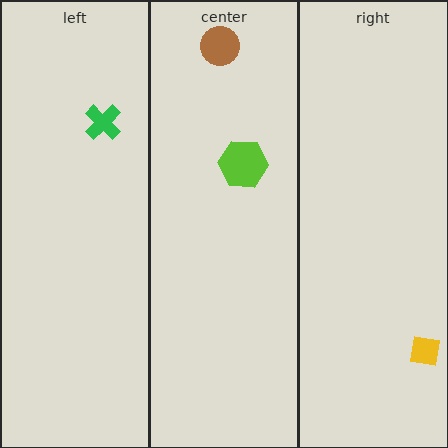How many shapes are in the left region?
1.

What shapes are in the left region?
The green cross.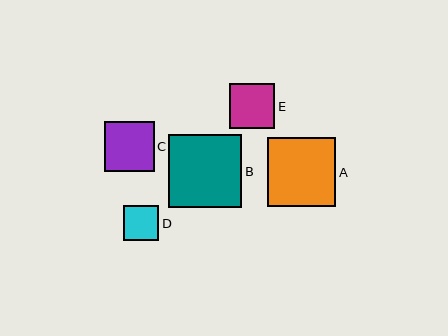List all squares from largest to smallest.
From largest to smallest: B, A, C, E, D.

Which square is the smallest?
Square D is the smallest with a size of approximately 35 pixels.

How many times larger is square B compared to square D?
Square B is approximately 2.1 times the size of square D.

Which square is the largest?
Square B is the largest with a size of approximately 73 pixels.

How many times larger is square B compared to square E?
Square B is approximately 1.6 times the size of square E.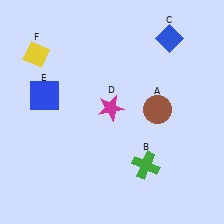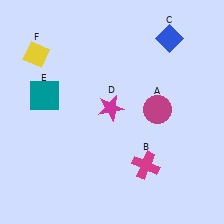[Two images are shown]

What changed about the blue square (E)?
In Image 1, E is blue. In Image 2, it changed to teal.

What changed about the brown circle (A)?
In Image 1, A is brown. In Image 2, it changed to magenta.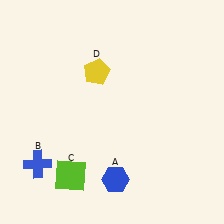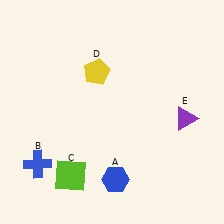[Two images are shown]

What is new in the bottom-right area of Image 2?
A purple triangle (E) was added in the bottom-right area of Image 2.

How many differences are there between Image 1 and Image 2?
There is 1 difference between the two images.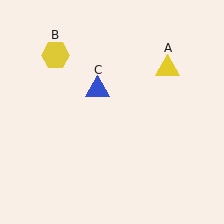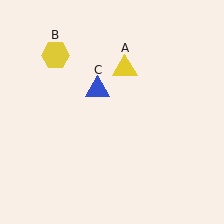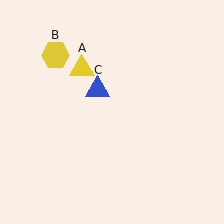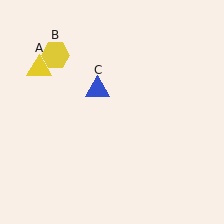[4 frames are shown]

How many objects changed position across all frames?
1 object changed position: yellow triangle (object A).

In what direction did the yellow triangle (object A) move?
The yellow triangle (object A) moved left.